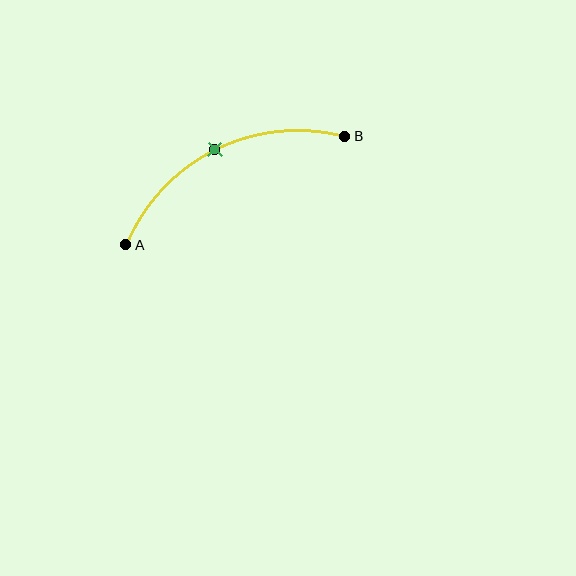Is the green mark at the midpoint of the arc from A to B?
Yes. The green mark lies on the arc at equal arc-length from both A and B — it is the arc midpoint.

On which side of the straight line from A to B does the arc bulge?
The arc bulges above the straight line connecting A and B.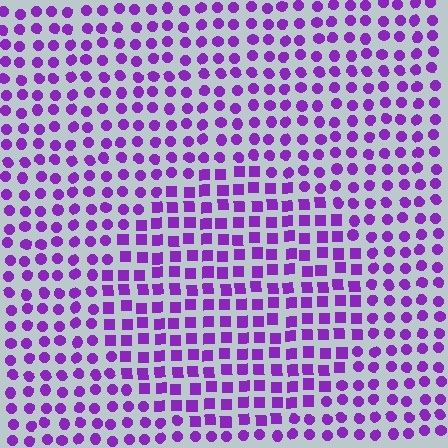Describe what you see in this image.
The image is filled with small purple elements arranged in a uniform grid. A circle-shaped region contains squares, while the surrounding area contains circles. The boundary is defined purely by the change in element shape.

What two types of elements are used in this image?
The image uses squares inside the circle region and circles outside it.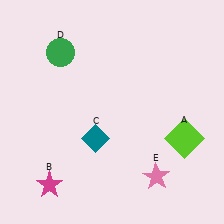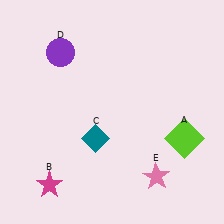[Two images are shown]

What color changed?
The circle (D) changed from green in Image 1 to purple in Image 2.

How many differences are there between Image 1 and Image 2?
There is 1 difference between the two images.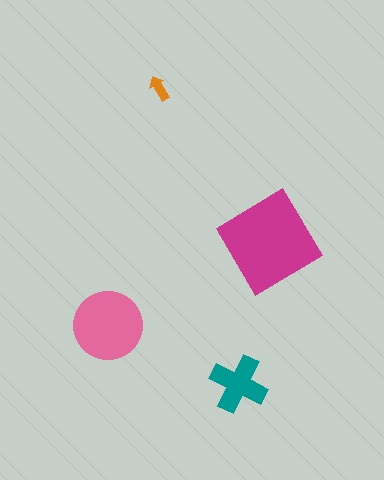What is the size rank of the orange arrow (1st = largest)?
4th.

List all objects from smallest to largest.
The orange arrow, the teal cross, the pink circle, the magenta diamond.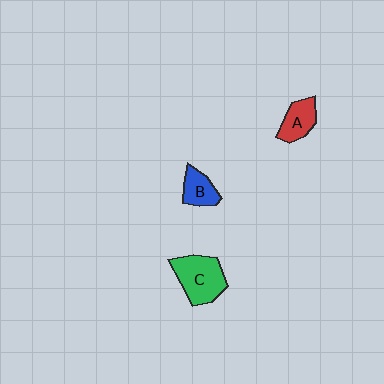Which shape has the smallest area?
Shape B (blue).